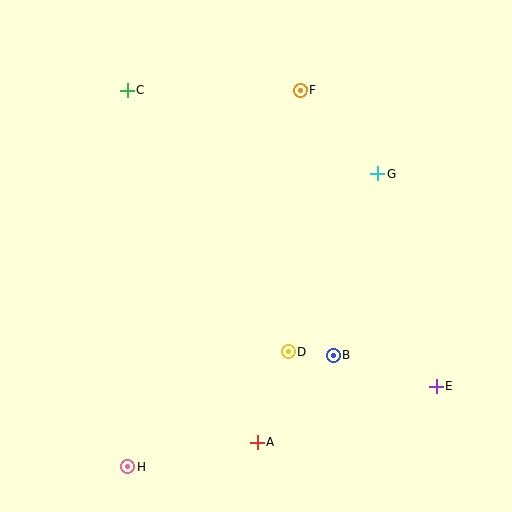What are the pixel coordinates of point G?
Point G is at (378, 174).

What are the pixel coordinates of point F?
Point F is at (301, 90).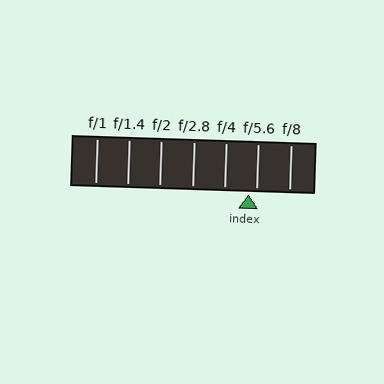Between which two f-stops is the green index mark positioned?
The index mark is between f/4 and f/5.6.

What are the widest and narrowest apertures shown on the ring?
The widest aperture shown is f/1 and the narrowest is f/8.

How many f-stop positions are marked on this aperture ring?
There are 7 f-stop positions marked.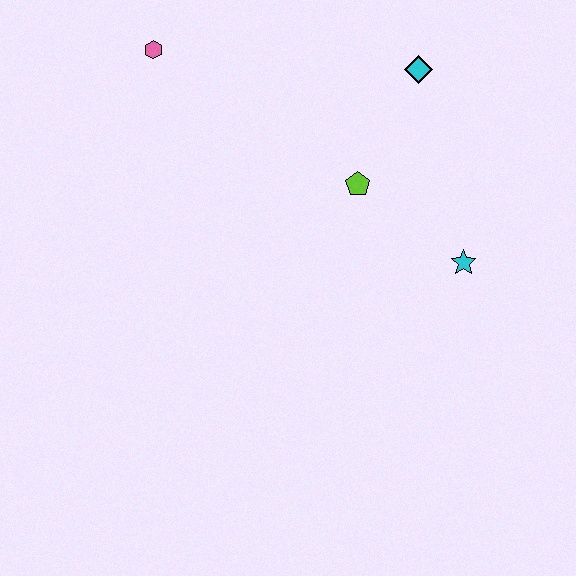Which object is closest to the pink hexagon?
The lime pentagon is closest to the pink hexagon.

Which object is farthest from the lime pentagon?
The pink hexagon is farthest from the lime pentagon.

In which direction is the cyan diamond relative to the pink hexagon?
The cyan diamond is to the right of the pink hexagon.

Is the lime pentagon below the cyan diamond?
Yes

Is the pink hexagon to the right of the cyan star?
No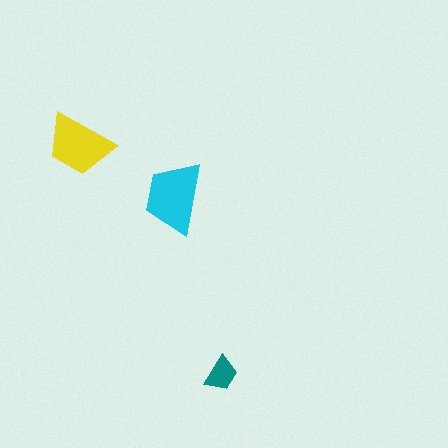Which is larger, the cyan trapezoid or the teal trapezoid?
The cyan one.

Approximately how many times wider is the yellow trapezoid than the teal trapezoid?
About 2 times wider.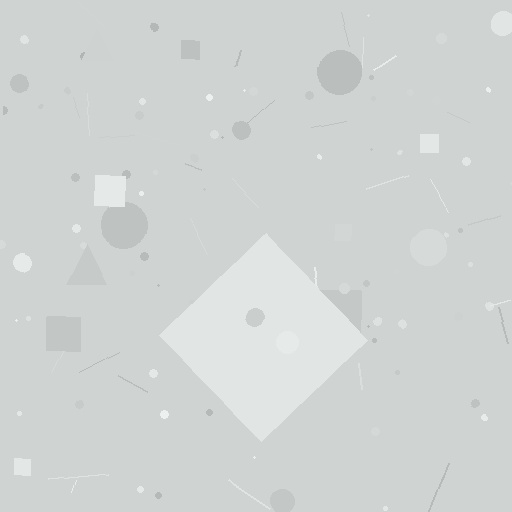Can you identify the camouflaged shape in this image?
The camouflaged shape is a diamond.